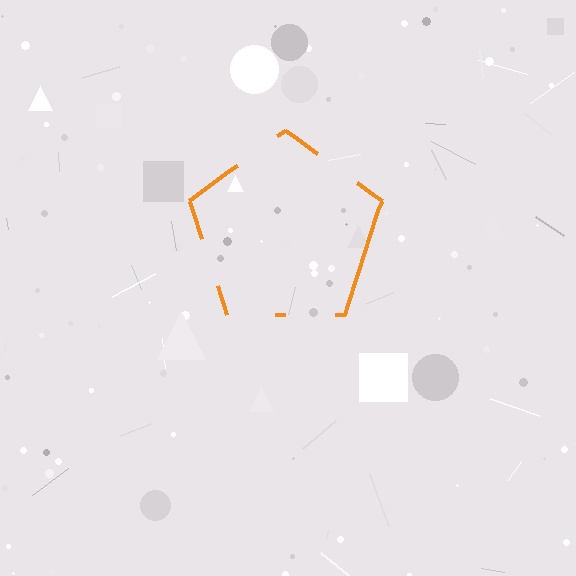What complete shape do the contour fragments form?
The contour fragments form a pentagon.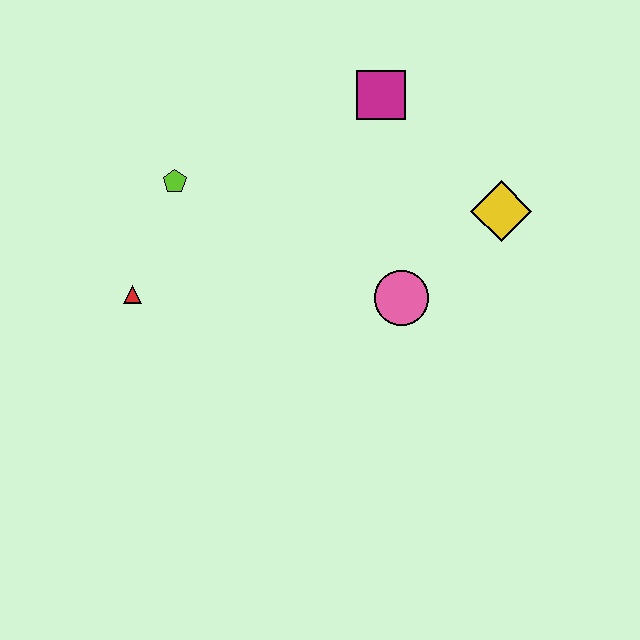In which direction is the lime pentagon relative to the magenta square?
The lime pentagon is to the left of the magenta square.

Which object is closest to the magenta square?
The yellow diamond is closest to the magenta square.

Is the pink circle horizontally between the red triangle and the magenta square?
No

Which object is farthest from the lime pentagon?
The yellow diamond is farthest from the lime pentagon.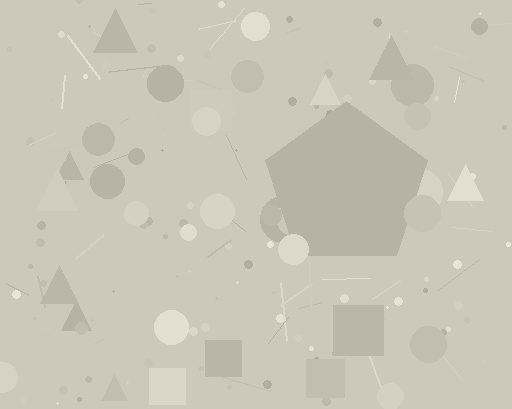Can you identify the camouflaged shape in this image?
The camouflaged shape is a pentagon.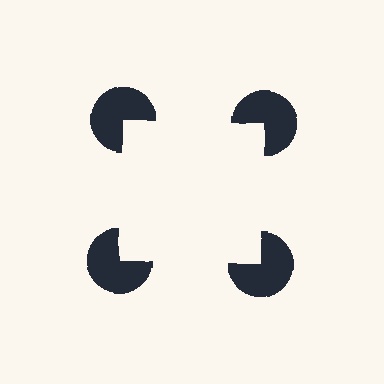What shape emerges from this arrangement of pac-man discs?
An illusory square — its edges are inferred from the aligned wedge cuts in the pac-man discs, not physically drawn.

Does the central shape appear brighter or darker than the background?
It typically appears slightly brighter than the background, even though no actual brightness change is drawn.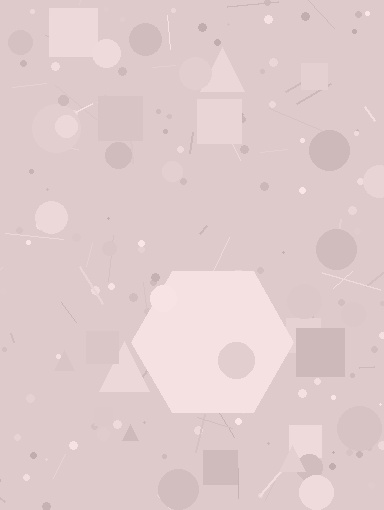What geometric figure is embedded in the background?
A hexagon is embedded in the background.